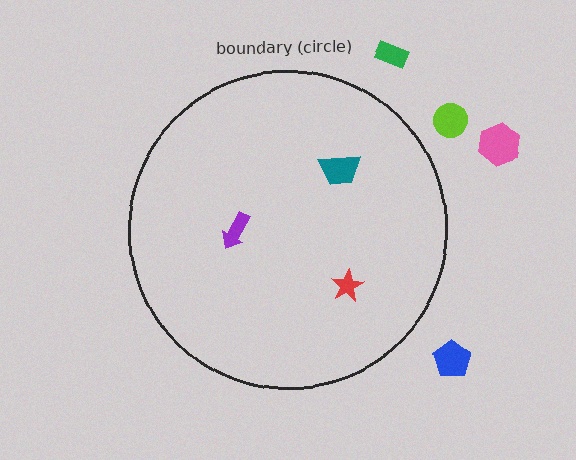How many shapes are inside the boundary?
3 inside, 4 outside.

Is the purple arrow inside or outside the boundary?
Inside.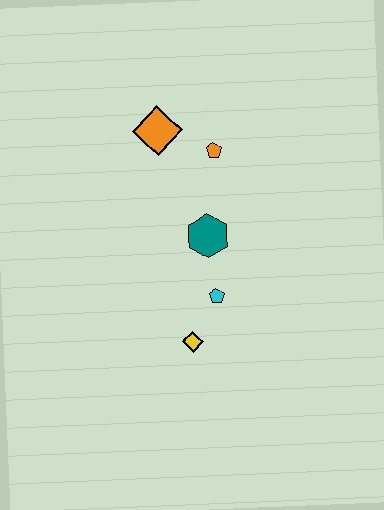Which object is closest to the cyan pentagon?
The yellow diamond is closest to the cyan pentagon.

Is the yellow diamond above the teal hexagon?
No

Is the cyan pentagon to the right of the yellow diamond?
Yes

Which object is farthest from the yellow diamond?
The orange diamond is farthest from the yellow diamond.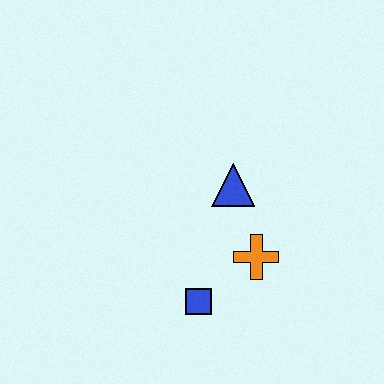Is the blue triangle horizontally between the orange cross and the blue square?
Yes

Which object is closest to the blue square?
The orange cross is closest to the blue square.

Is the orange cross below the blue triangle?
Yes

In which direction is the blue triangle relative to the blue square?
The blue triangle is above the blue square.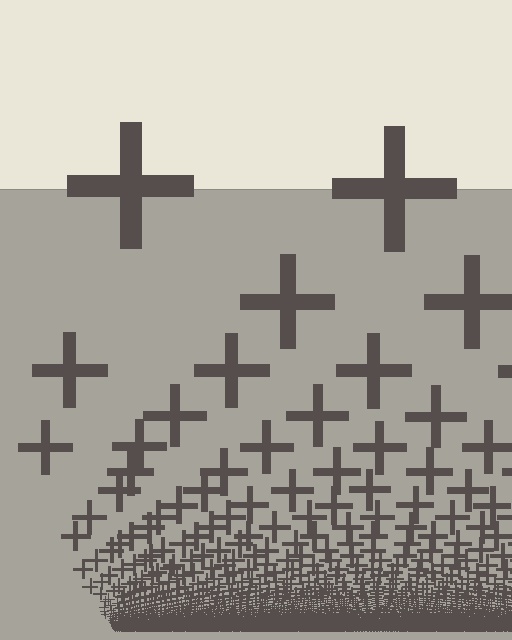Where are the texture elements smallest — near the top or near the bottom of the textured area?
Near the bottom.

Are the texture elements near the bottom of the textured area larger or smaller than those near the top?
Smaller. The gradient is inverted — elements near the bottom are smaller and denser.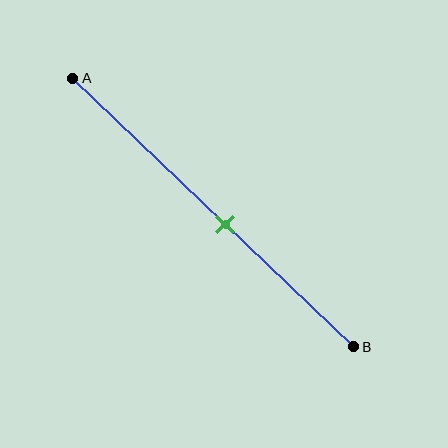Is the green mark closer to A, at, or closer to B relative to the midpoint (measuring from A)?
The green mark is closer to point B than the midpoint of segment AB.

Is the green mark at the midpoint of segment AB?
No, the mark is at about 55% from A, not at the 50% midpoint.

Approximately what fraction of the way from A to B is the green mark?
The green mark is approximately 55% of the way from A to B.